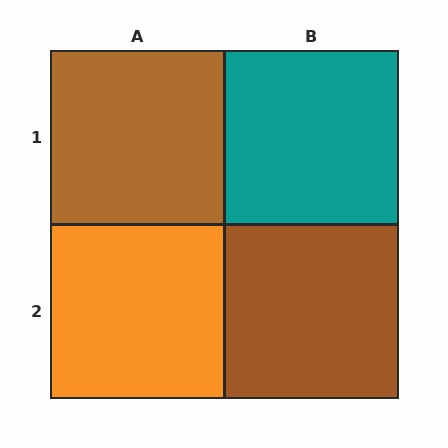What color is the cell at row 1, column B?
Teal.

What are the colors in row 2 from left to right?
Orange, brown.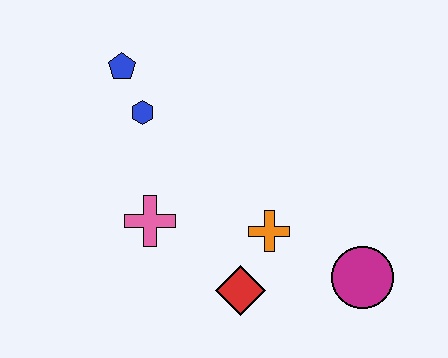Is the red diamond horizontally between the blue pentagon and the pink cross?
No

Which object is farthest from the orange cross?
The blue pentagon is farthest from the orange cross.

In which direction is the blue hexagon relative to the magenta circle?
The blue hexagon is to the left of the magenta circle.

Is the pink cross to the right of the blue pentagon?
Yes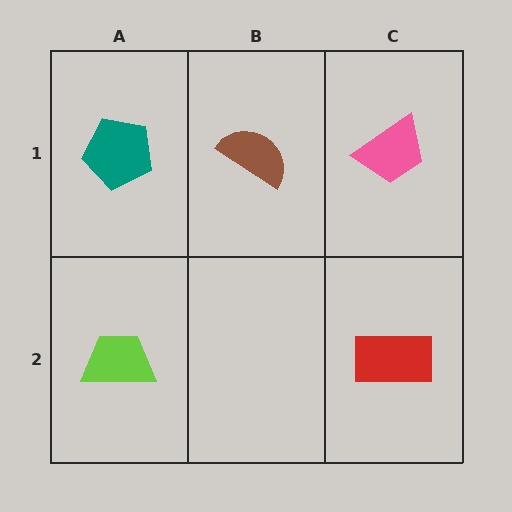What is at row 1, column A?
A teal pentagon.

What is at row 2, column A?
A lime trapezoid.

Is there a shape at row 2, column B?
No, that cell is empty.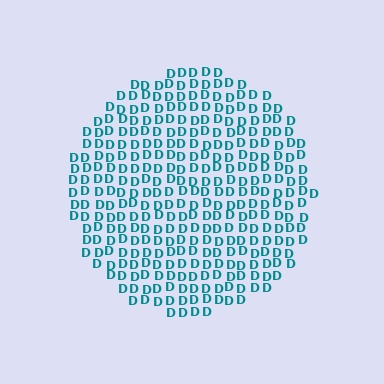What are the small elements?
The small elements are letter D's.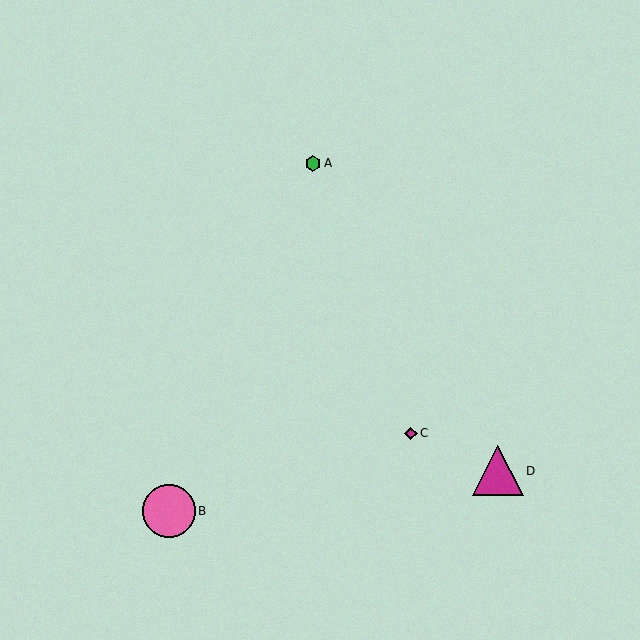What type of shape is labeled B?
Shape B is a pink circle.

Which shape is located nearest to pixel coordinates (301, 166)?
The green hexagon (labeled A) at (313, 163) is nearest to that location.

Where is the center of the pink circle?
The center of the pink circle is at (169, 511).